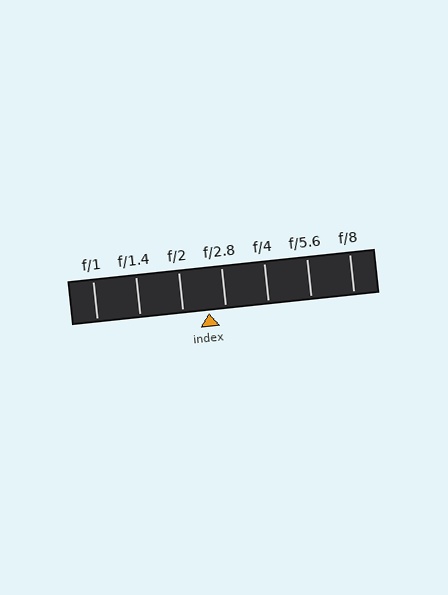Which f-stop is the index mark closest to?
The index mark is closest to f/2.8.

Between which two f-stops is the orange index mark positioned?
The index mark is between f/2 and f/2.8.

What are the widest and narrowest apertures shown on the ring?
The widest aperture shown is f/1 and the narrowest is f/8.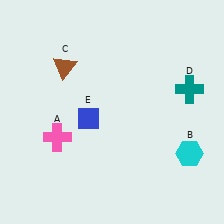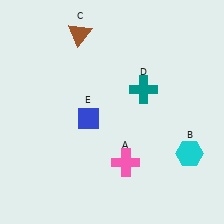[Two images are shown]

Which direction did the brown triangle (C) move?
The brown triangle (C) moved up.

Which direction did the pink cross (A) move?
The pink cross (A) moved right.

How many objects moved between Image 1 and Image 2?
3 objects moved between the two images.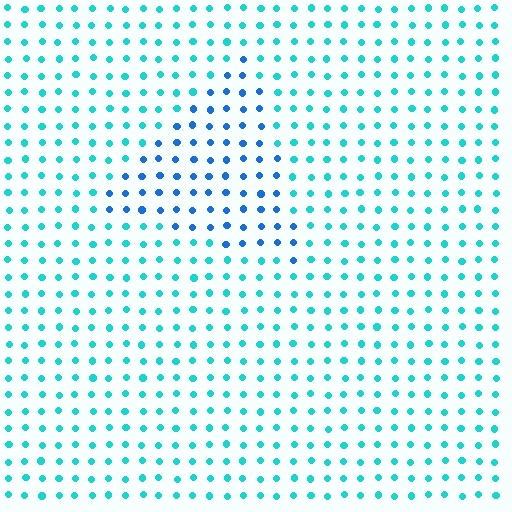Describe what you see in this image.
The image is filled with small cyan elements in a uniform arrangement. A triangle-shaped region is visible where the elements are tinted to a slightly different hue, forming a subtle color boundary.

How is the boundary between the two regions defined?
The boundary is defined purely by a slight shift in hue (about 36 degrees). Spacing, size, and orientation are identical on both sides.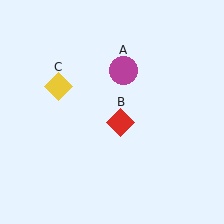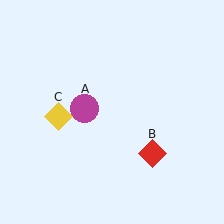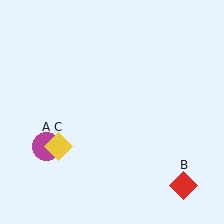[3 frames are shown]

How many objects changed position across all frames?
3 objects changed position: magenta circle (object A), red diamond (object B), yellow diamond (object C).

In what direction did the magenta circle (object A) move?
The magenta circle (object A) moved down and to the left.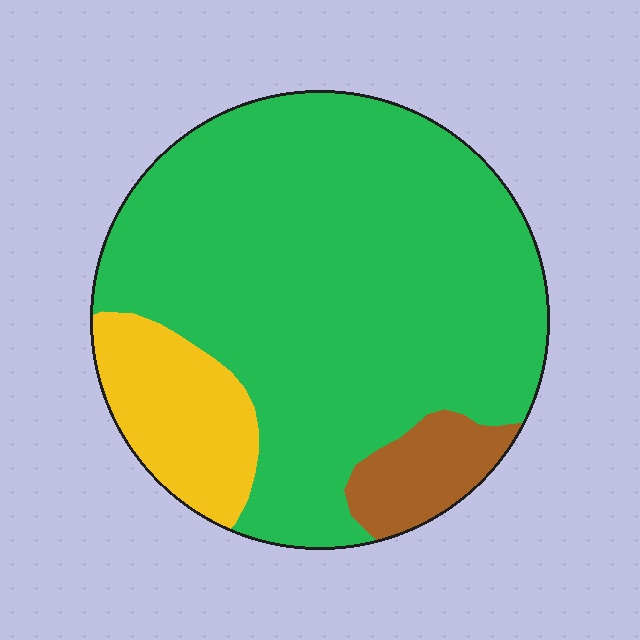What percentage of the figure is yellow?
Yellow covers about 15% of the figure.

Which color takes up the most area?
Green, at roughly 80%.